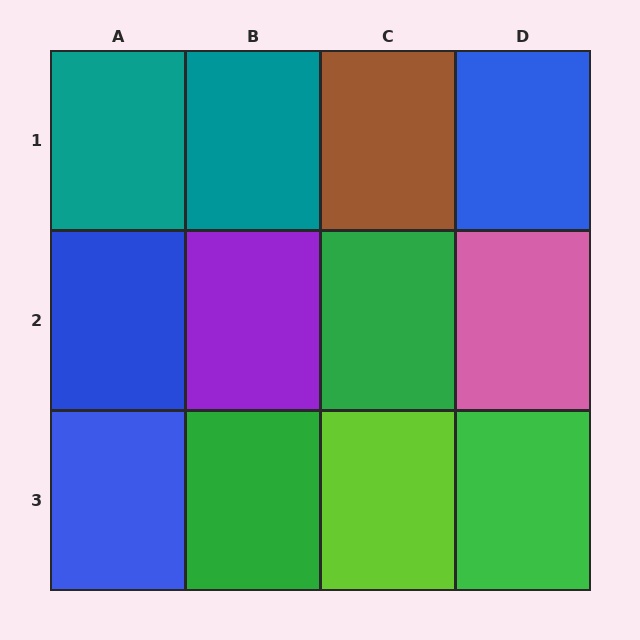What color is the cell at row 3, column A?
Blue.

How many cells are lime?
1 cell is lime.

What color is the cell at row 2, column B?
Purple.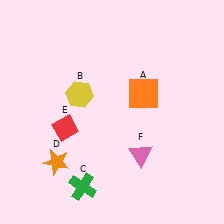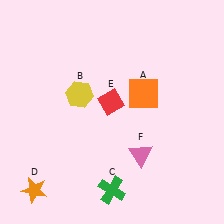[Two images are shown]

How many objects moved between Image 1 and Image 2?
3 objects moved between the two images.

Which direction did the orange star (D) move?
The orange star (D) moved down.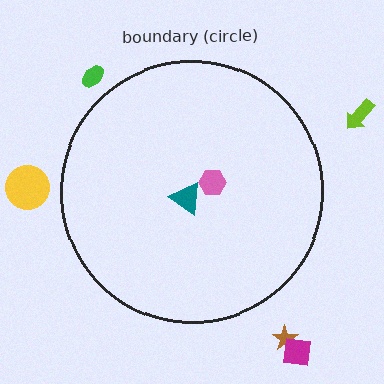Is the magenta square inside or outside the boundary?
Outside.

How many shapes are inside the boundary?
2 inside, 5 outside.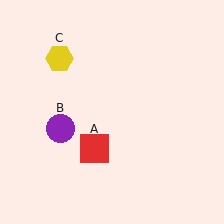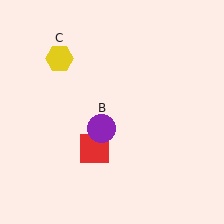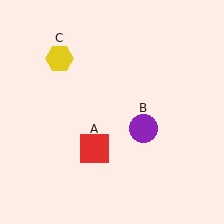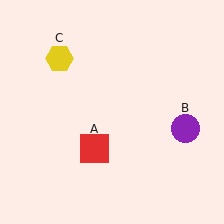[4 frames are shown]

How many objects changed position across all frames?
1 object changed position: purple circle (object B).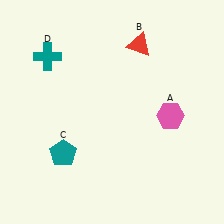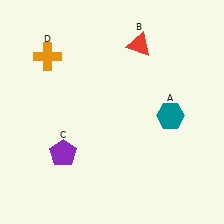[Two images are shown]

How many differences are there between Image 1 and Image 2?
There are 3 differences between the two images.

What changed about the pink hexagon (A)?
In Image 1, A is pink. In Image 2, it changed to teal.